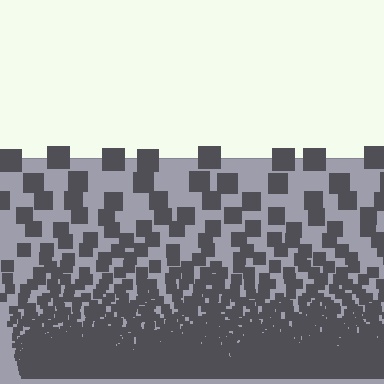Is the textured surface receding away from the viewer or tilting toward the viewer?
The surface appears to tilt toward the viewer. Texture elements get larger and sparser toward the top.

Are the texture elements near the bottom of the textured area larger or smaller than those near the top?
Smaller. The gradient is inverted — elements near the bottom are smaller and denser.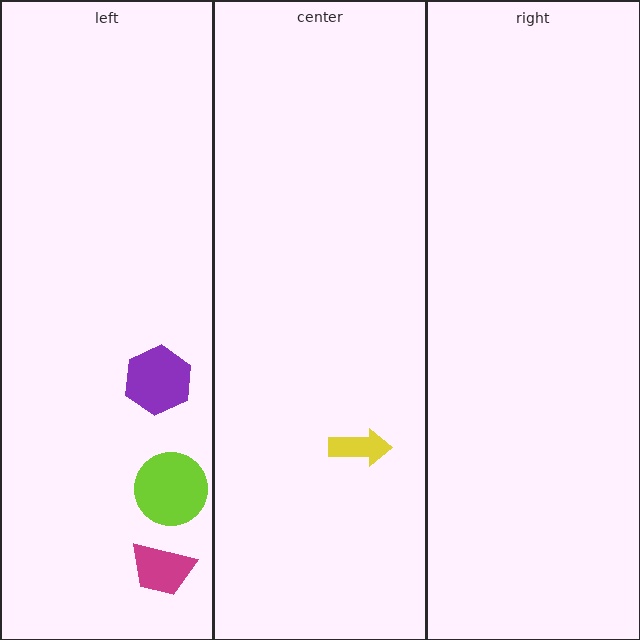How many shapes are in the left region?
3.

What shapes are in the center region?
The yellow arrow.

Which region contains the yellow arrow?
The center region.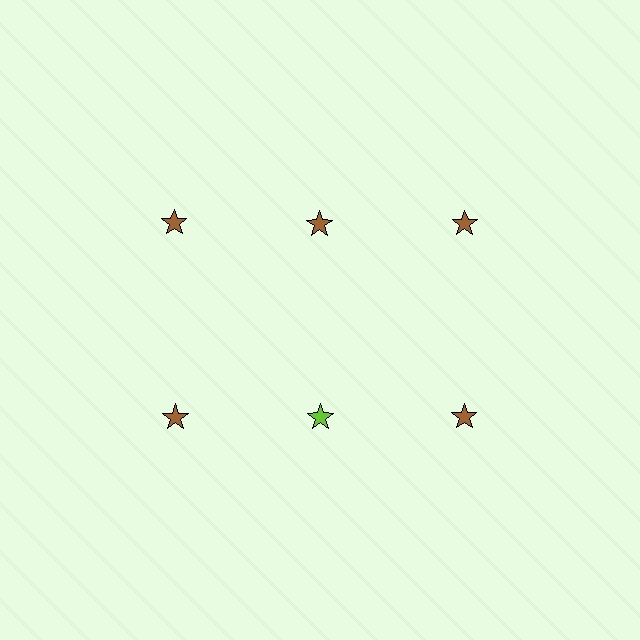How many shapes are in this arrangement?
There are 6 shapes arranged in a grid pattern.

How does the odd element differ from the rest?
It has a different color: lime instead of brown.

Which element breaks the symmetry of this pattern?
The lime star in the second row, second from left column breaks the symmetry. All other shapes are brown stars.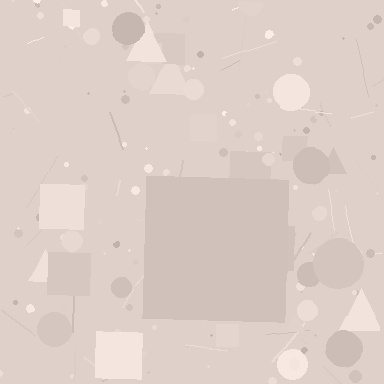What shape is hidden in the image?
A square is hidden in the image.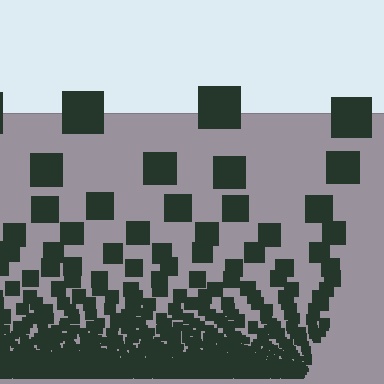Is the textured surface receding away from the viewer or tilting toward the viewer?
The surface appears to tilt toward the viewer. Texture elements get larger and sparser toward the top.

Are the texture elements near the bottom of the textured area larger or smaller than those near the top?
Smaller. The gradient is inverted — elements near the bottom are smaller and denser.